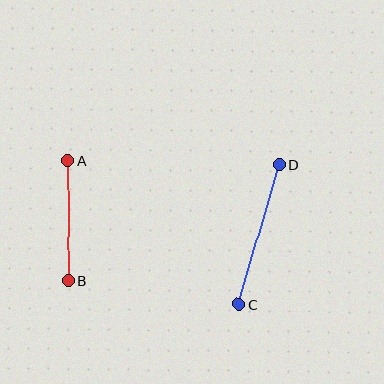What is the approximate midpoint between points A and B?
The midpoint is at approximately (68, 220) pixels.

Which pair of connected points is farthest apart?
Points C and D are farthest apart.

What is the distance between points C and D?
The distance is approximately 145 pixels.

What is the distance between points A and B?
The distance is approximately 120 pixels.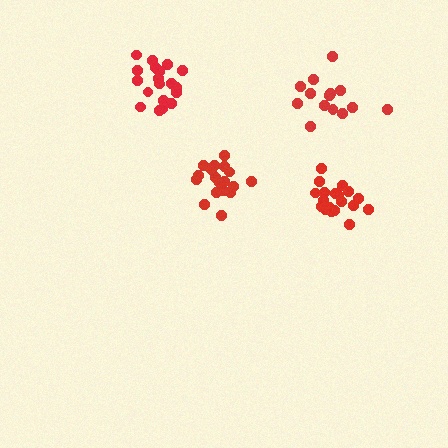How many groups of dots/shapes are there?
There are 4 groups.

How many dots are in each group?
Group 1: 19 dots, Group 2: 18 dots, Group 3: 19 dots, Group 4: 14 dots (70 total).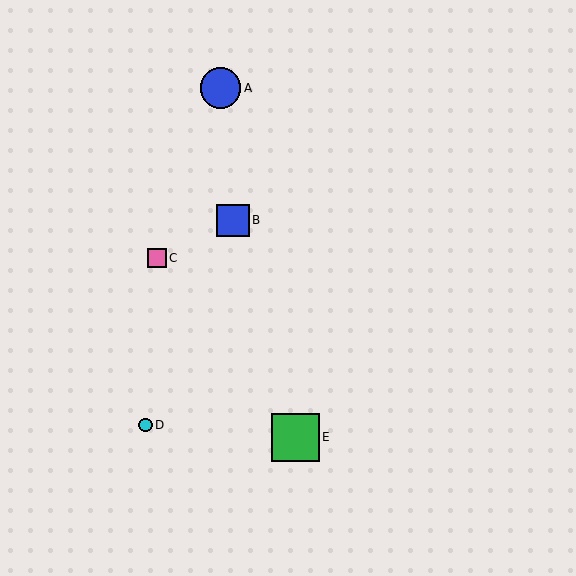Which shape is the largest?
The green square (labeled E) is the largest.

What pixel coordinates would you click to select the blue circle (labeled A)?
Click at (221, 88) to select the blue circle A.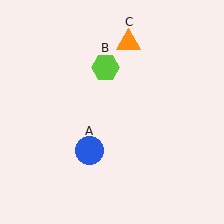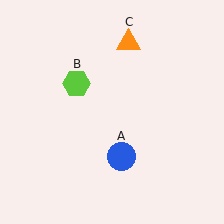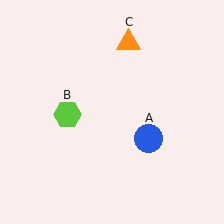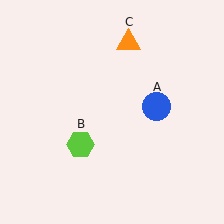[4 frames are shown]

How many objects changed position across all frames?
2 objects changed position: blue circle (object A), lime hexagon (object B).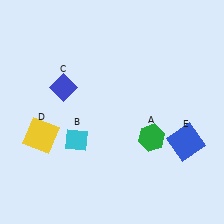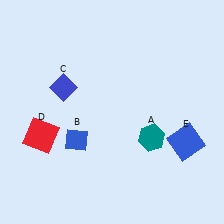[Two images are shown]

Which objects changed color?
A changed from green to teal. B changed from cyan to blue. D changed from yellow to red.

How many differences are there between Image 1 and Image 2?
There are 3 differences between the two images.